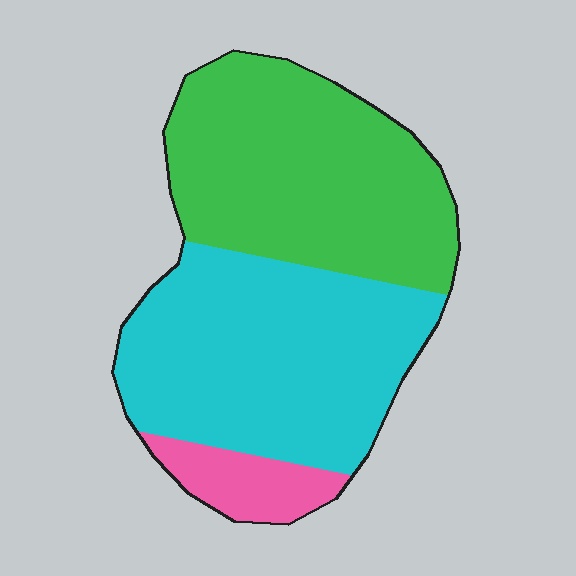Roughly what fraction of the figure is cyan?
Cyan covers 47% of the figure.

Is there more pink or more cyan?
Cyan.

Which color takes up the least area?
Pink, at roughly 10%.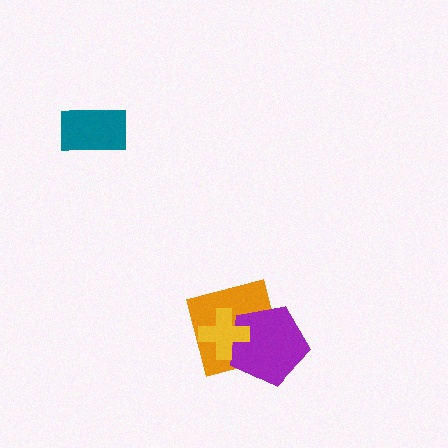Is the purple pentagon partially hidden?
Yes, it is partially covered by another shape.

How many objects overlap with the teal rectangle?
0 objects overlap with the teal rectangle.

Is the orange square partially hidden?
Yes, it is partially covered by another shape.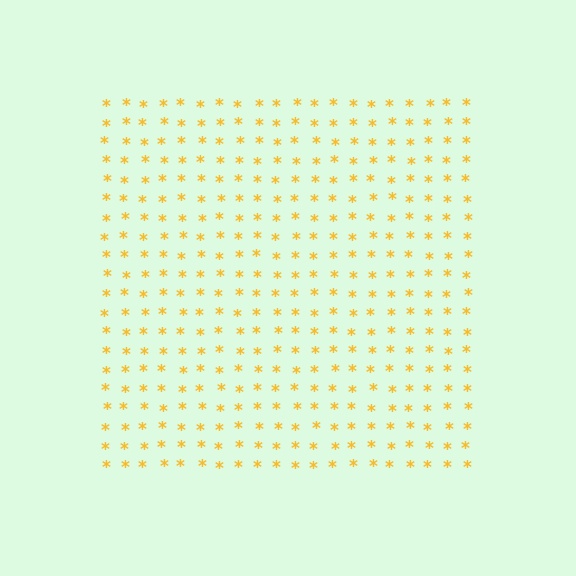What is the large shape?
The large shape is a square.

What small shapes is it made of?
It is made of small asterisks.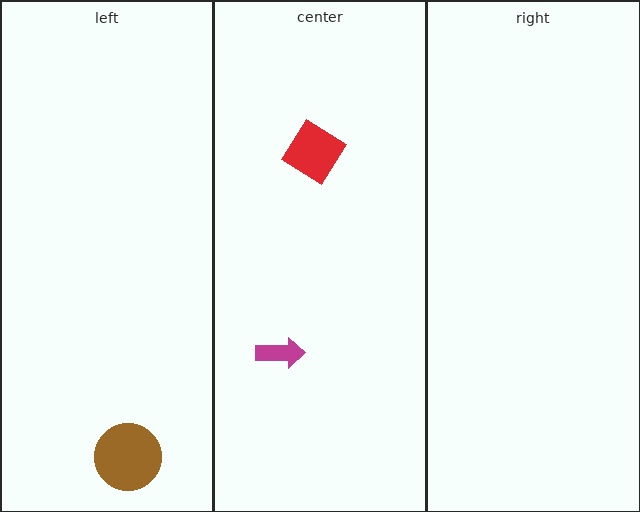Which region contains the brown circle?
The left region.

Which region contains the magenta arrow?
The center region.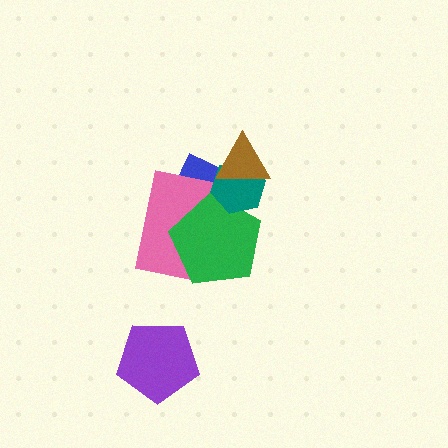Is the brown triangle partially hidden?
No, no other shape covers it.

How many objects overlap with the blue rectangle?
4 objects overlap with the blue rectangle.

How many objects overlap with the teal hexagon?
3 objects overlap with the teal hexagon.